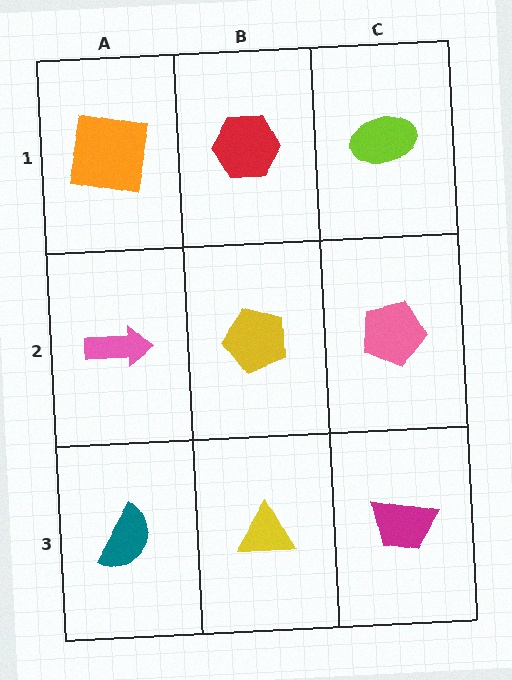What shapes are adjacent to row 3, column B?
A yellow pentagon (row 2, column B), a teal semicircle (row 3, column A), a magenta trapezoid (row 3, column C).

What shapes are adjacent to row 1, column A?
A pink arrow (row 2, column A), a red hexagon (row 1, column B).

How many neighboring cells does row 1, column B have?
3.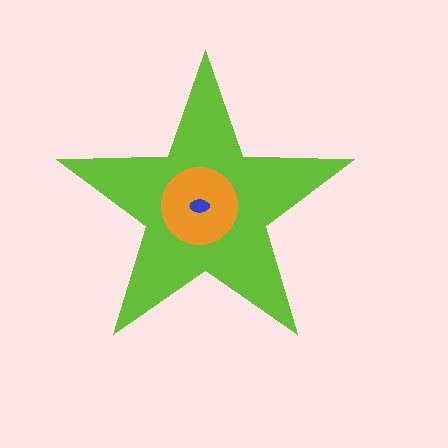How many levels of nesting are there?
3.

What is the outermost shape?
The lime star.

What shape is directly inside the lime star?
The orange circle.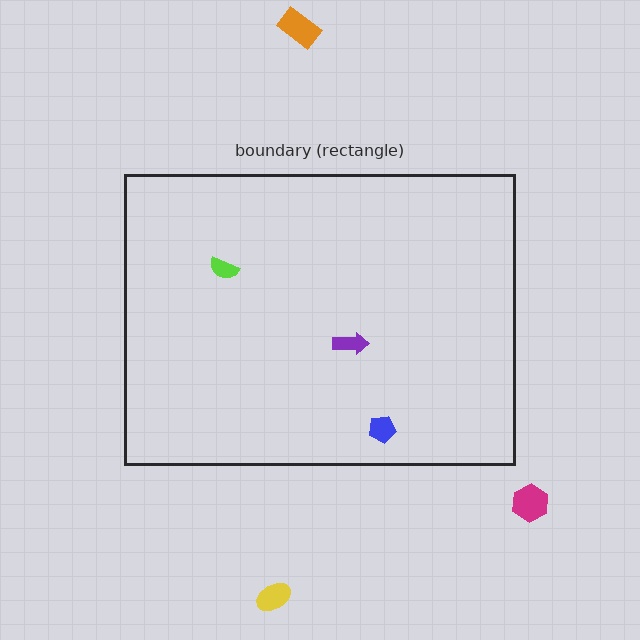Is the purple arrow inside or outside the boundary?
Inside.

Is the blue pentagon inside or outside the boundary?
Inside.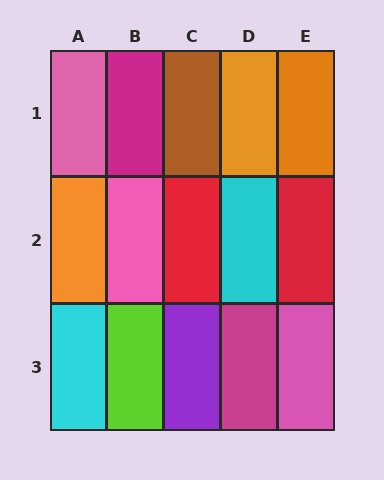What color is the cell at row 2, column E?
Red.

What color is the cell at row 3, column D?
Magenta.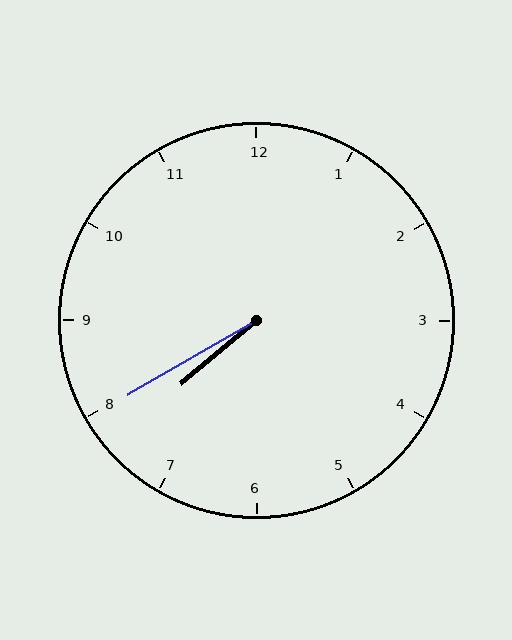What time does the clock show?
7:40.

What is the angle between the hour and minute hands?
Approximately 10 degrees.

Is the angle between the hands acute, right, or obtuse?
It is acute.